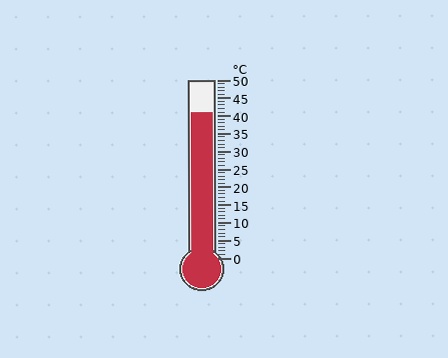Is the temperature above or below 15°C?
The temperature is above 15°C.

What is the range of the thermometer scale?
The thermometer scale ranges from 0°C to 50°C.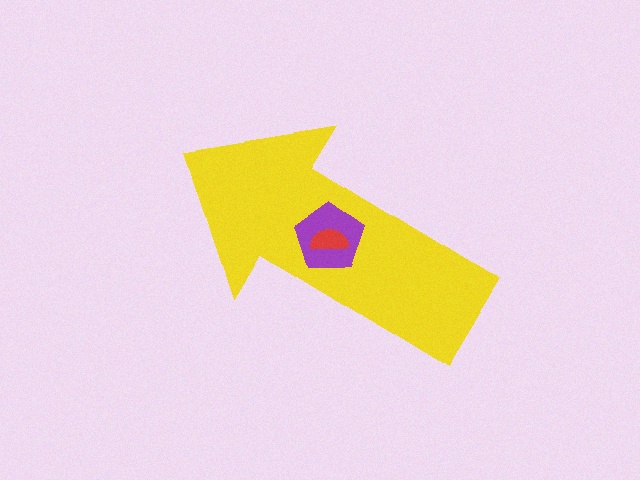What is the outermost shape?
The yellow arrow.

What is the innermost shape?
The red semicircle.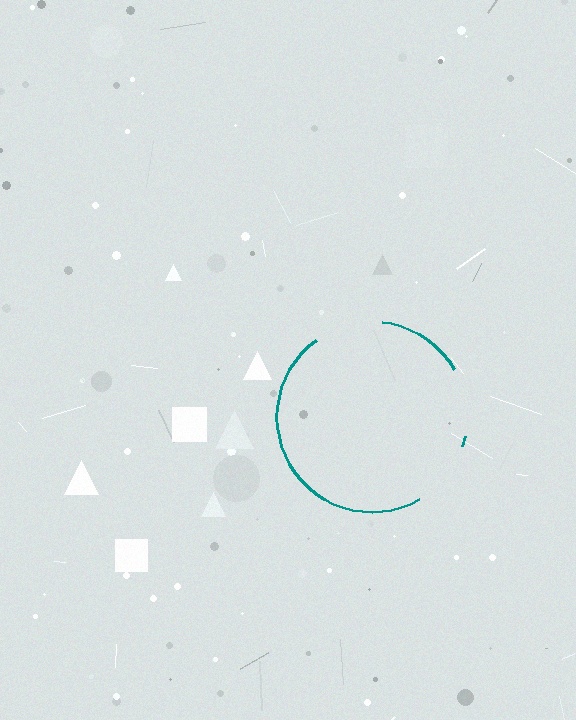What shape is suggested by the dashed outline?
The dashed outline suggests a circle.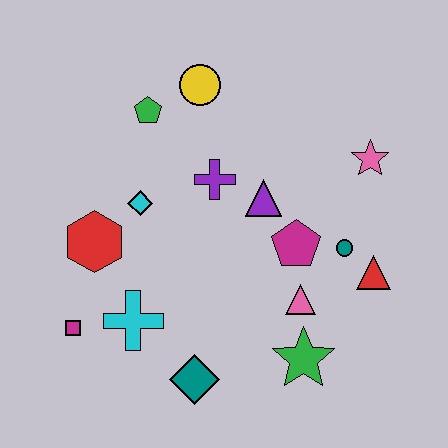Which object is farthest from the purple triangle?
The magenta square is farthest from the purple triangle.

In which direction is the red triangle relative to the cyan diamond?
The red triangle is to the right of the cyan diamond.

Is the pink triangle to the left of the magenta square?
No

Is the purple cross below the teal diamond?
No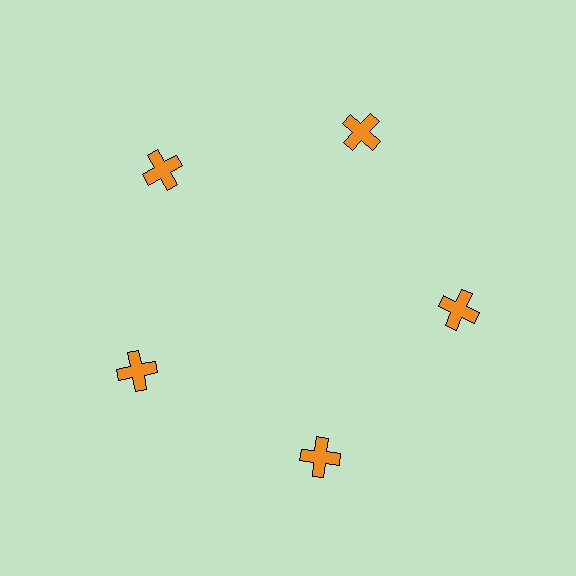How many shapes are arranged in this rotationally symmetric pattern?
There are 5 shapes, arranged in 5 groups of 1.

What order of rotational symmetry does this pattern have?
This pattern has 5-fold rotational symmetry.